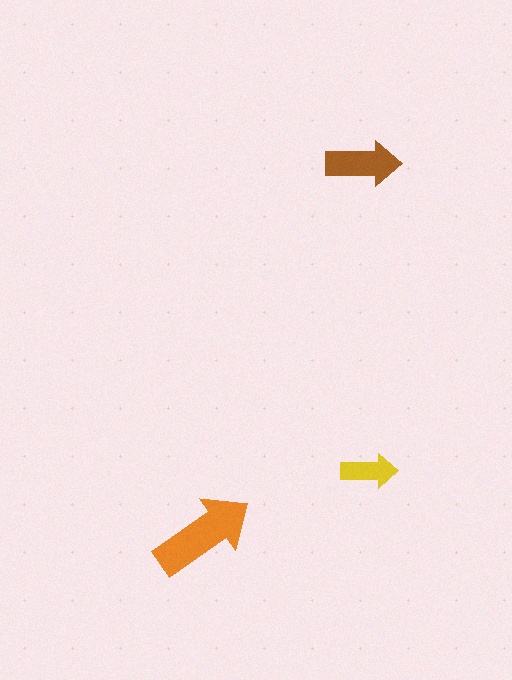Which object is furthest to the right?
The yellow arrow is rightmost.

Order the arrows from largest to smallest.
the orange one, the brown one, the yellow one.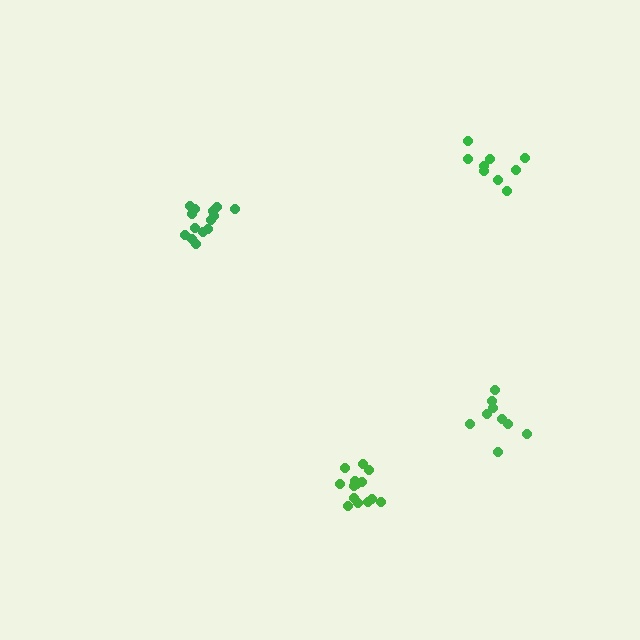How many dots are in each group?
Group 1: 14 dots, Group 2: 9 dots, Group 3: 14 dots, Group 4: 9 dots (46 total).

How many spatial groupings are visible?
There are 4 spatial groupings.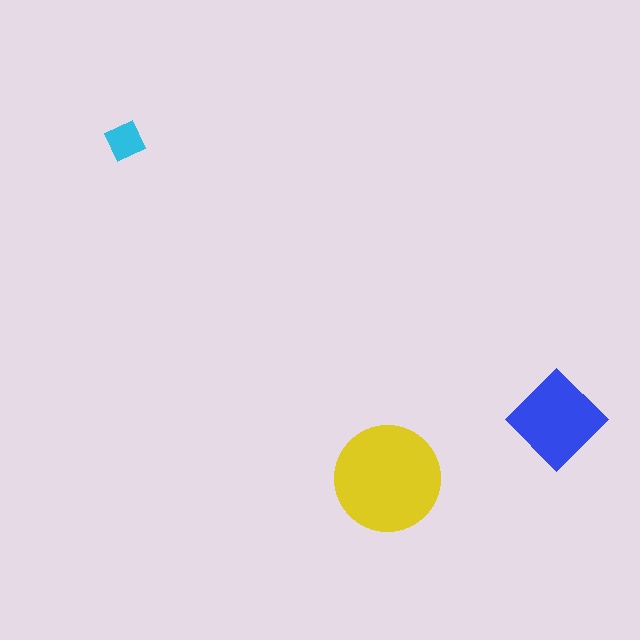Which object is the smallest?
The cyan square.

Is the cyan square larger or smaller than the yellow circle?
Smaller.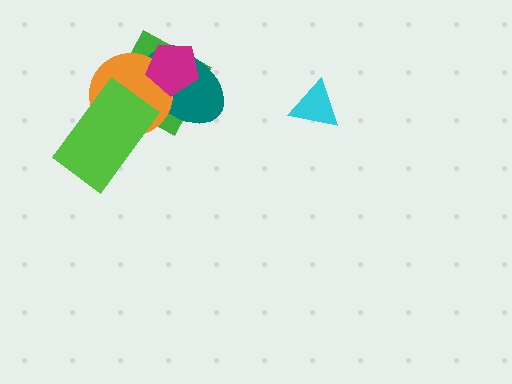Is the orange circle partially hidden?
Yes, it is partially covered by another shape.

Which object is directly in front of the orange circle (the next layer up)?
The lime rectangle is directly in front of the orange circle.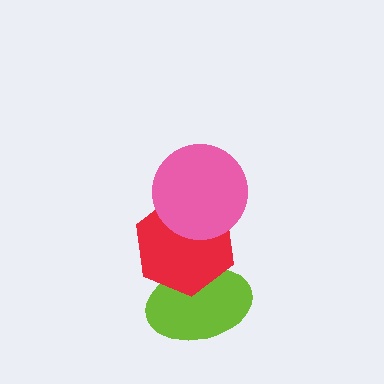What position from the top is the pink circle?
The pink circle is 1st from the top.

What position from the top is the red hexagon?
The red hexagon is 2nd from the top.